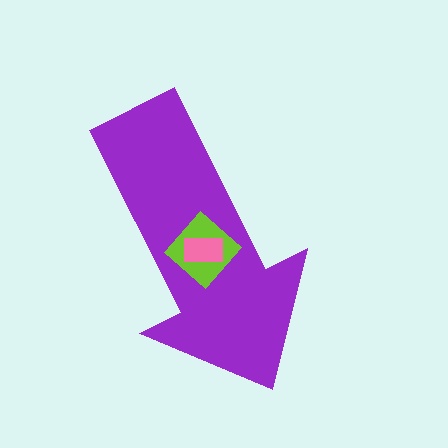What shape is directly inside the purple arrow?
The lime diamond.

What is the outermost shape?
The purple arrow.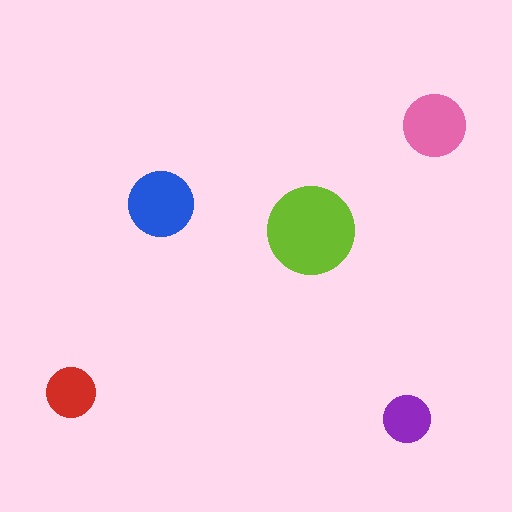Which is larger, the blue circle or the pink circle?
The blue one.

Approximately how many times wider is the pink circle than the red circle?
About 1.5 times wider.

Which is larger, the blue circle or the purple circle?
The blue one.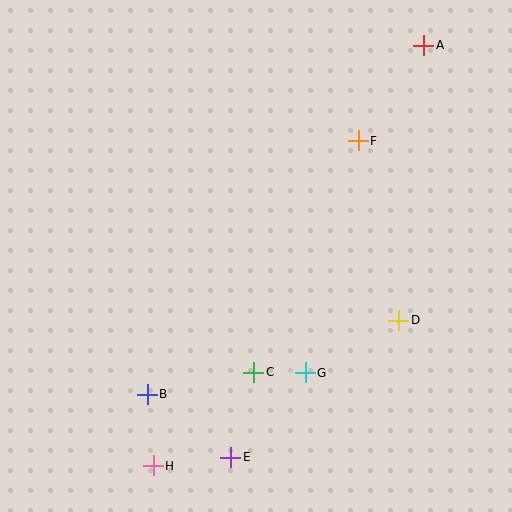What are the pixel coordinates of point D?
Point D is at (399, 320).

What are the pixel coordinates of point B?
Point B is at (147, 394).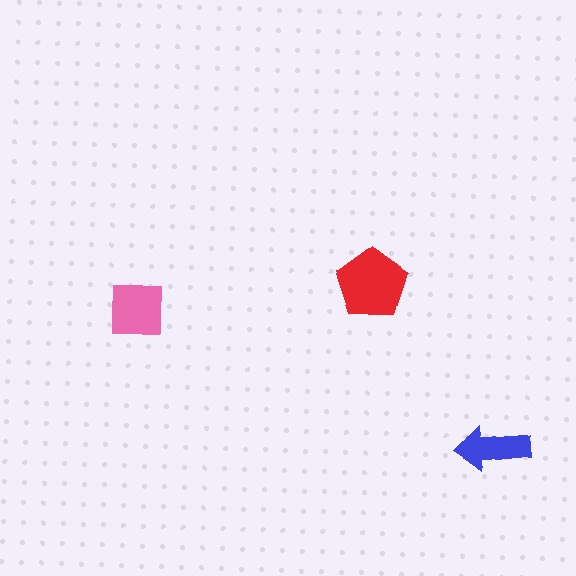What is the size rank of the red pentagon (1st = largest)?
1st.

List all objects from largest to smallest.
The red pentagon, the pink square, the blue arrow.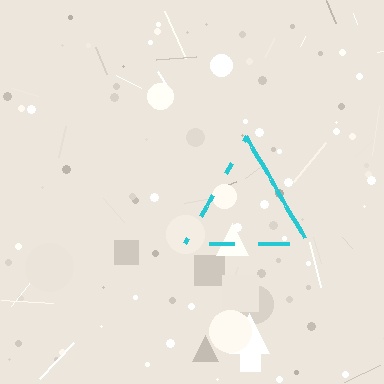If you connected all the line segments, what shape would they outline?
They would outline a triangle.